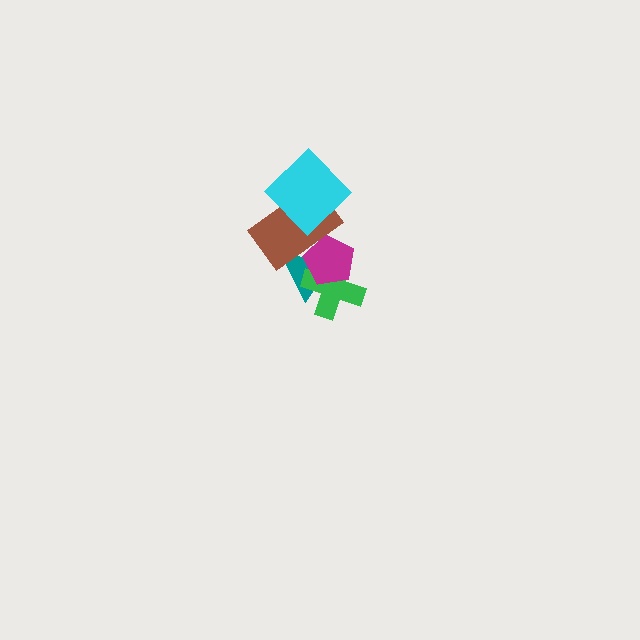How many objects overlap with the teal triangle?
3 objects overlap with the teal triangle.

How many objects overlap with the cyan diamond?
1 object overlaps with the cyan diamond.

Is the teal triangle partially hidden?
Yes, it is partially covered by another shape.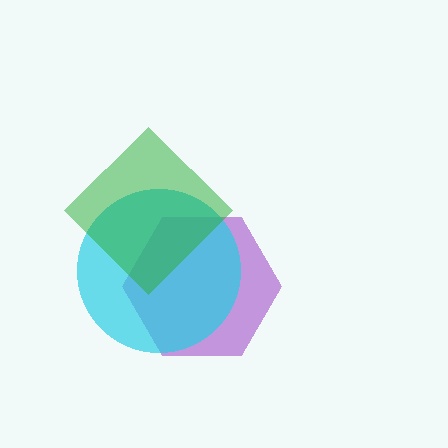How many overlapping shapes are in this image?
There are 3 overlapping shapes in the image.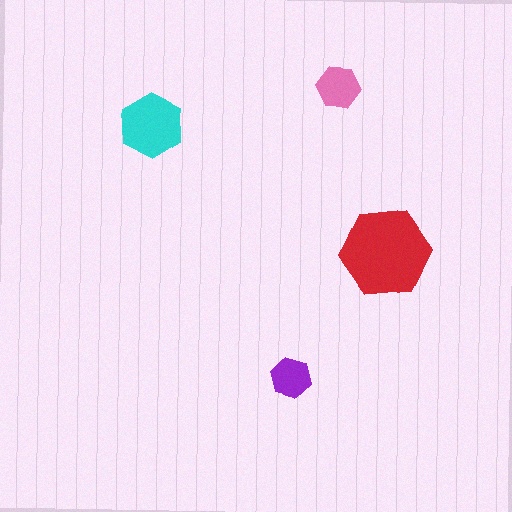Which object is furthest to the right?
The red hexagon is rightmost.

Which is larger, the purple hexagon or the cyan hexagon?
The cyan one.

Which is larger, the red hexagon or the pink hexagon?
The red one.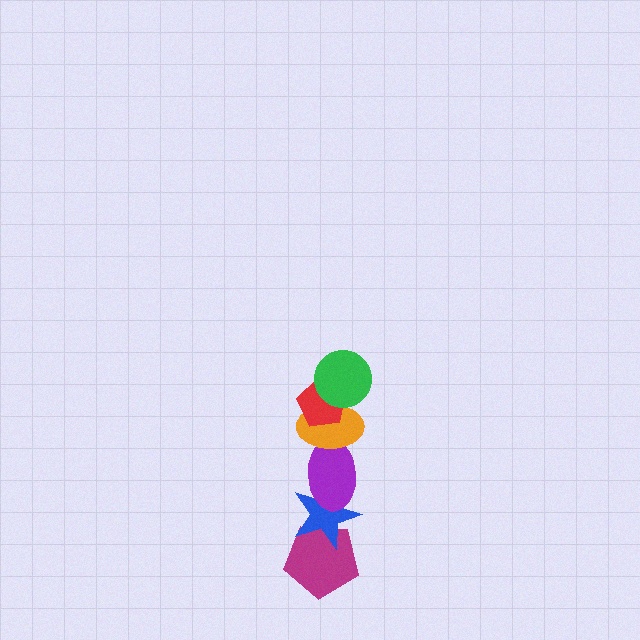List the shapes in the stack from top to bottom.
From top to bottom: the green circle, the red pentagon, the orange ellipse, the purple ellipse, the blue star, the magenta pentagon.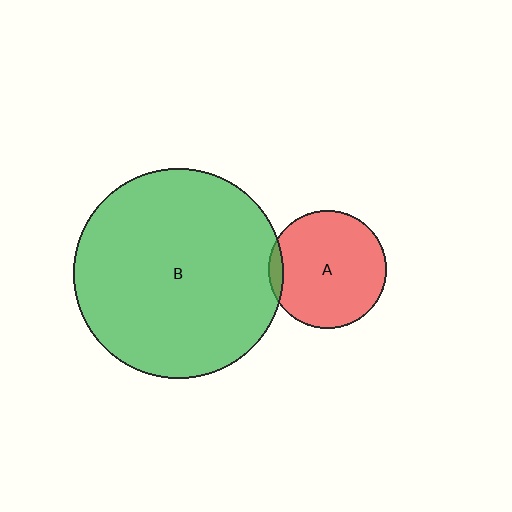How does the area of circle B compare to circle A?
Approximately 3.2 times.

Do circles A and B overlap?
Yes.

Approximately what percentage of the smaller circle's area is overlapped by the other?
Approximately 5%.